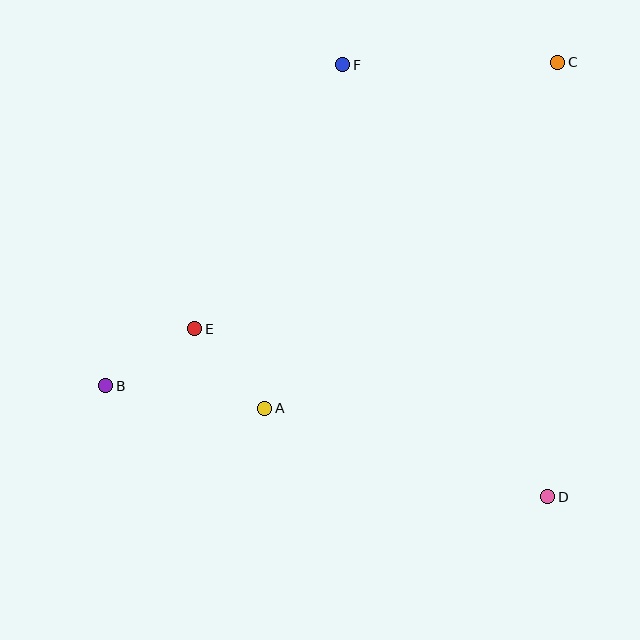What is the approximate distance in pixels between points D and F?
The distance between D and F is approximately 478 pixels.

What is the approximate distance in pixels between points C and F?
The distance between C and F is approximately 215 pixels.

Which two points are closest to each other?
Points B and E are closest to each other.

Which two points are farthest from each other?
Points B and C are farthest from each other.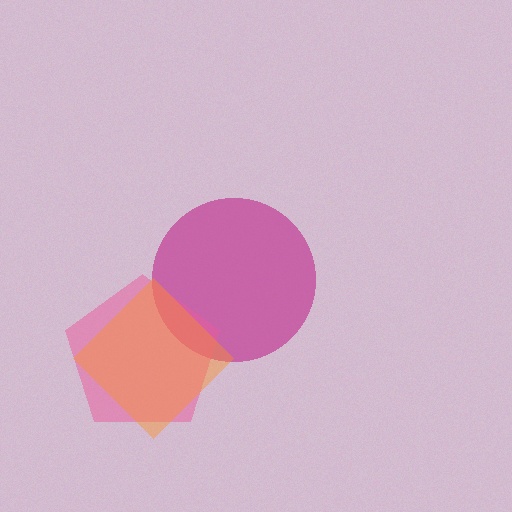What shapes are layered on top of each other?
The layered shapes are: a magenta circle, a pink pentagon, an orange diamond.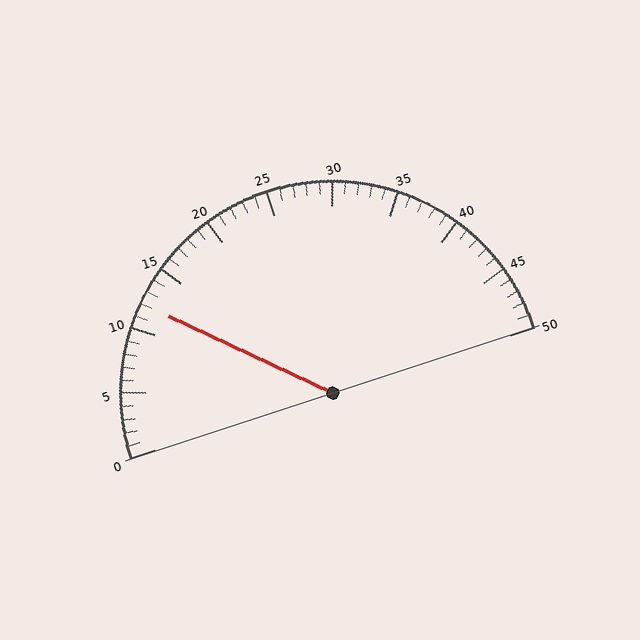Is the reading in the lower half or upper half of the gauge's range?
The reading is in the lower half of the range (0 to 50).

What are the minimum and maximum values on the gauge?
The gauge ranges from 0 to 50.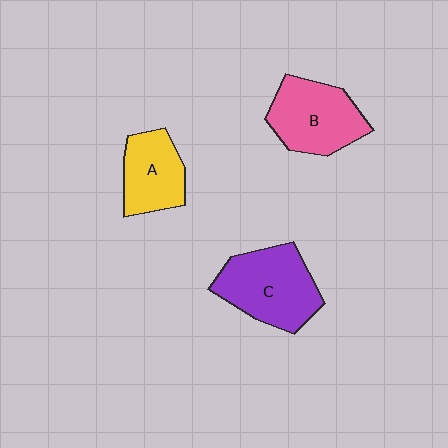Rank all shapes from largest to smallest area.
From largest to smallest: C (purple), B (pink), A (yellow).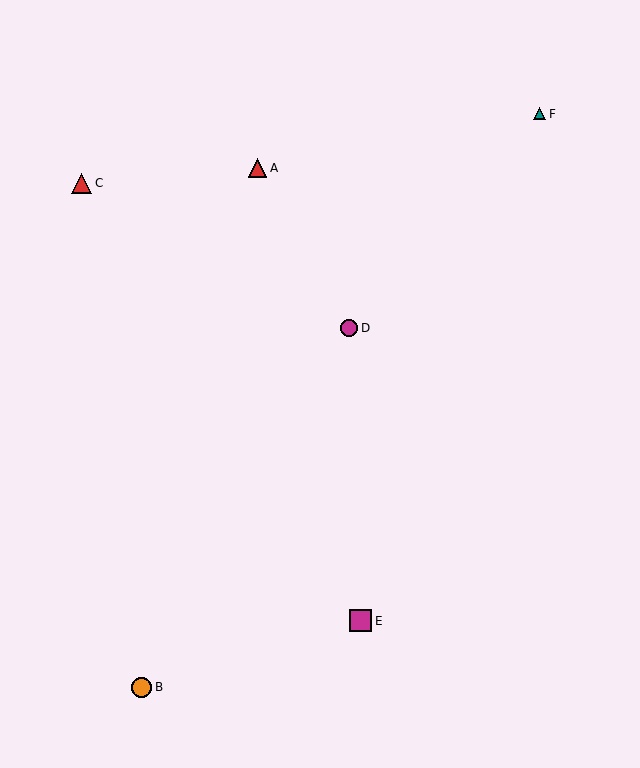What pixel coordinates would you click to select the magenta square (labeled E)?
Click at (361, 621) to select the magenta square E.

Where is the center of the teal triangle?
The center of the teal triangle is at (540, 114).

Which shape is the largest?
The magenta square (labeled E) is the largest.